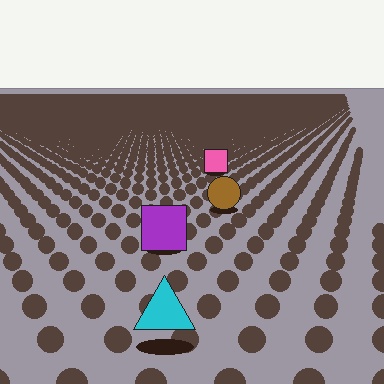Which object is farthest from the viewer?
The pink square is farthest from the viewer. It appears smaller and the ground texture around it is denser.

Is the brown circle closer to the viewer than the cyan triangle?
No. The cyan triangle is closer — you can tell from the texture gradient: the ground texture is coarser near it.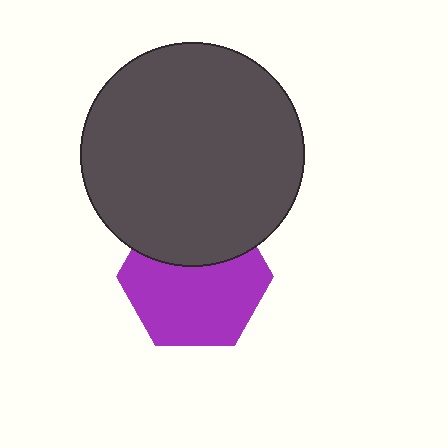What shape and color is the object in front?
The object in front is a dark gray circle.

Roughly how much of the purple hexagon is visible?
About half of it is visible (roughly 65%).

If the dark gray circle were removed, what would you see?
You would see the complete purple hexagon.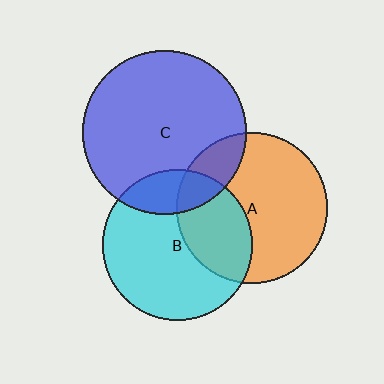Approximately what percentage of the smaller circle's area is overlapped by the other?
Approximately 35%.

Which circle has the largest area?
Circle C (blue).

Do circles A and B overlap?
Yes.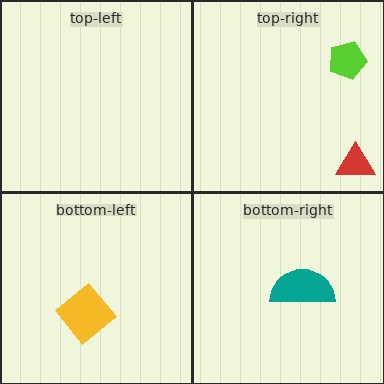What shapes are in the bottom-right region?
The teal semicircle.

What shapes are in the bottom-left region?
The yellow diamond.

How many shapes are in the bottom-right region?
1.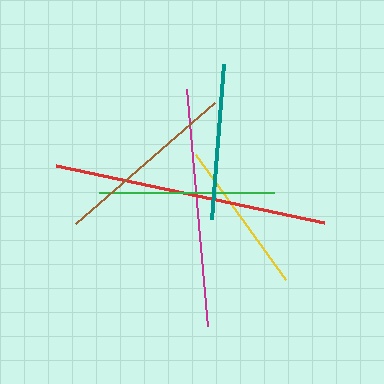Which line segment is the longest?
The red line is the longest at approximately 274 pixels.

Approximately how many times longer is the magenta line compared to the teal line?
The magenta line is approximately 1.5 times the length of the teal line.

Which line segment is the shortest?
The yellow line is the shortest at approximately 155 pixels.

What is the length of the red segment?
The red segment is approximately 274 pixels long.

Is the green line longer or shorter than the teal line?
The green line is longer than the teal line.